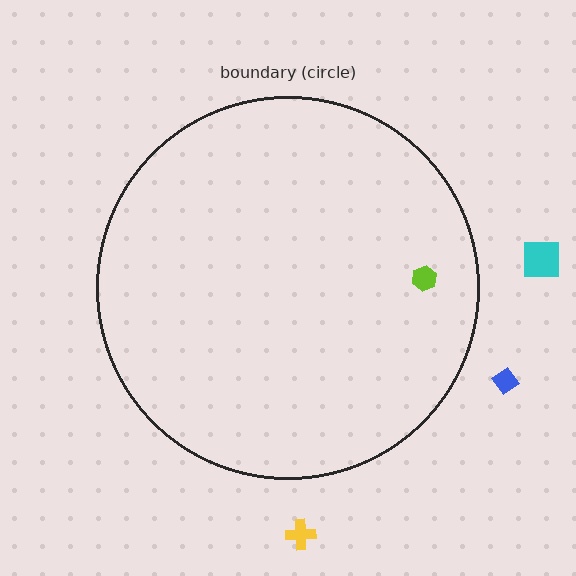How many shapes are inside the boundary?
1 inside, 3 outside.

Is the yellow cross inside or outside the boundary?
Outside.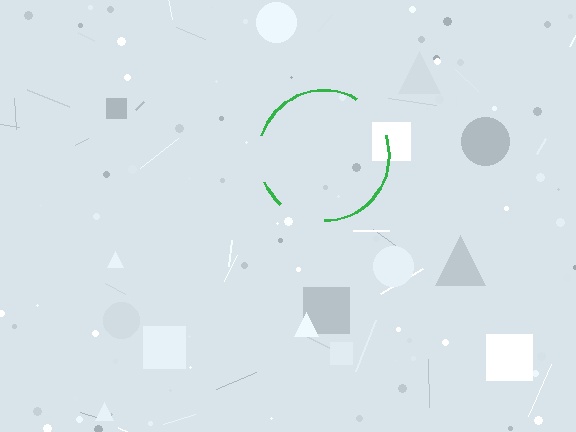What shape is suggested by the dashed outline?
The dashed outline suggests a circle.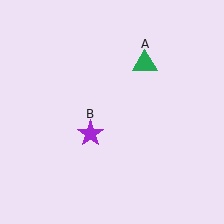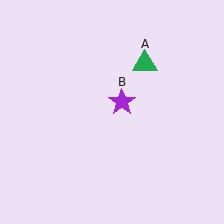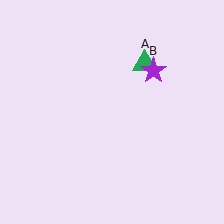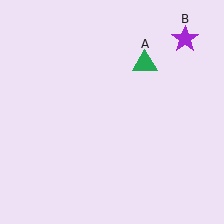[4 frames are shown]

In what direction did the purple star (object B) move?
The purple star (object B) moved up and to the right.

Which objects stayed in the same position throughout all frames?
Green triangle (object A) remained stationary.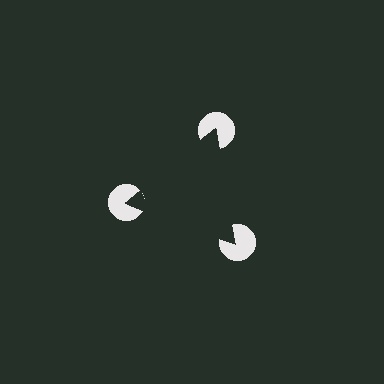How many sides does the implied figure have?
3 sides.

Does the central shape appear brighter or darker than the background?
It typically appears slightly darker than the background, even though no actual brightness change is drawn.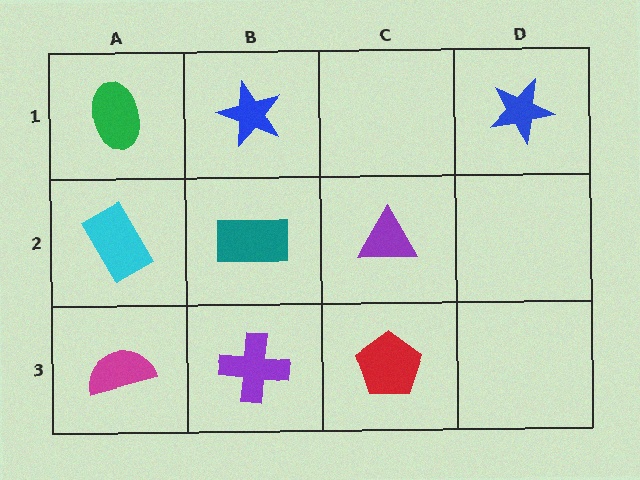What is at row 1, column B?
A blue star.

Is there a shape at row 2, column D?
No, that cell is empty.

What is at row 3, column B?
A purple cross.